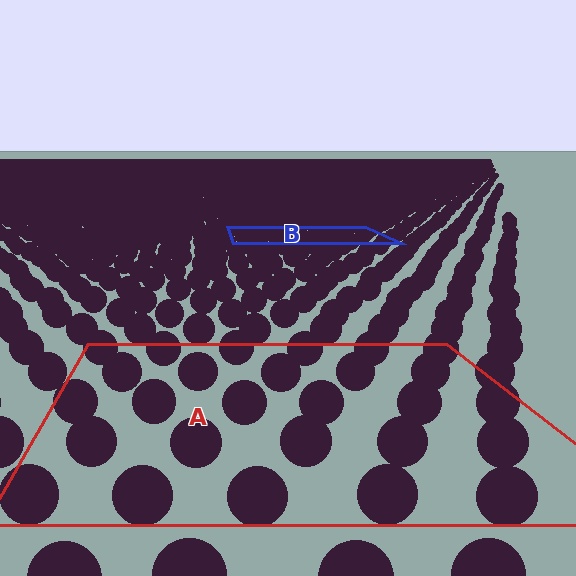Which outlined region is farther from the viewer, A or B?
Region B is farther from the viewer — the texture elements inside it appear smaller and more densely packed.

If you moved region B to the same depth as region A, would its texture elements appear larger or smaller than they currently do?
They would appear larger. At a closer depth, the same texture elements are projected at a bigger on-screen size.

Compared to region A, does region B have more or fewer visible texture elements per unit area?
Region B has more texture elements per unit area — they are packed more densely because it is farther away.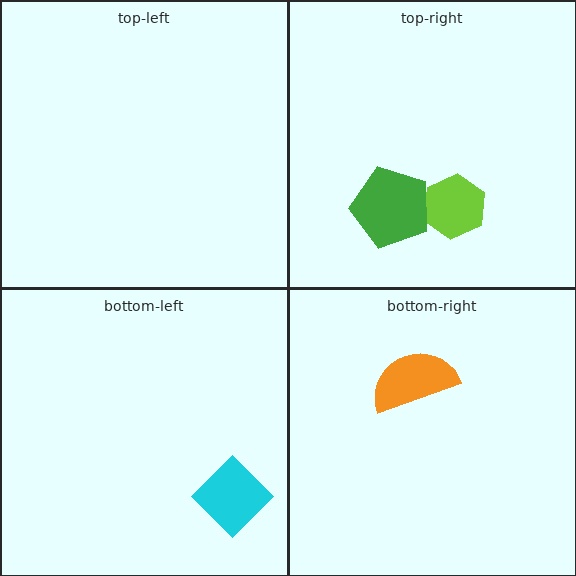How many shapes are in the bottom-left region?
1.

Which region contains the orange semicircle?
The bottom-right region.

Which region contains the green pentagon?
The top-right region.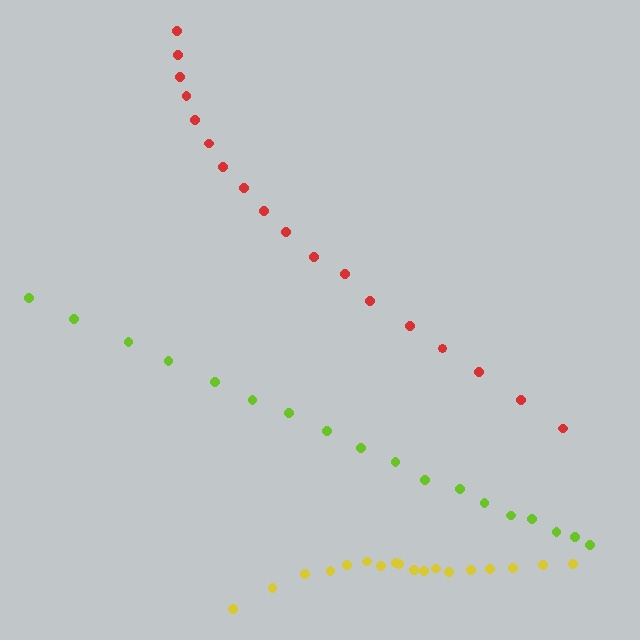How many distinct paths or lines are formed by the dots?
There are 3 distinct paths.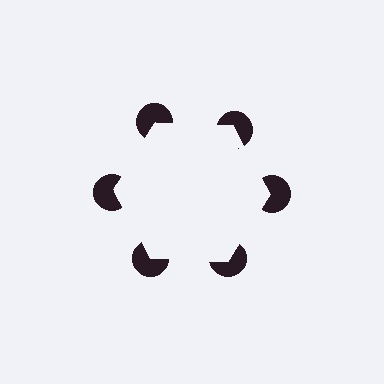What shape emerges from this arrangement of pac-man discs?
An illusory hexagon — its edges are inferred from the aligned wedge cuts in the pac-man discs, not physically drawn.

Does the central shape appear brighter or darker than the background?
It typically appears slightly brighter than the background, even though no actual brightness change is drawn.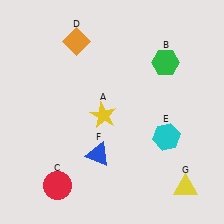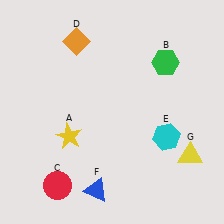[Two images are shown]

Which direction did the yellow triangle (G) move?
The yellow triangle (G) moved up.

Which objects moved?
The objects that moved are: the yellow star (A), the blue triangle (F), the yellow triangle (G).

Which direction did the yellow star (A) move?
The yellow star (A) moved left.